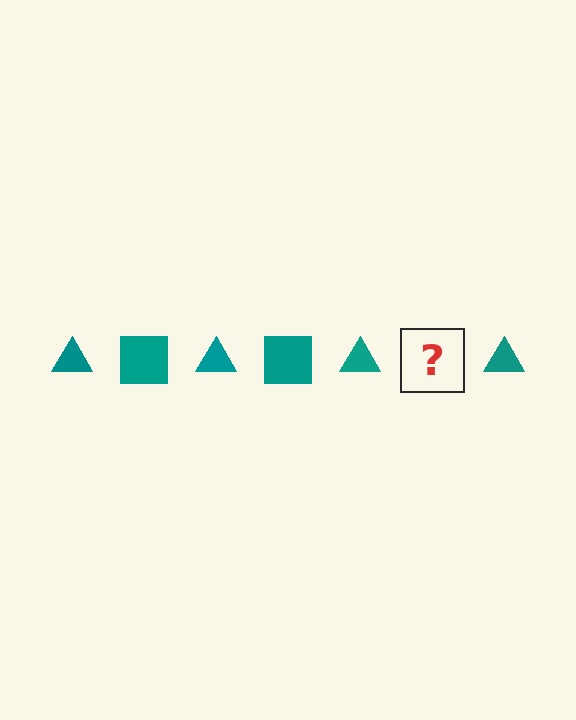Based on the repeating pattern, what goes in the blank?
The blank should be a teal square.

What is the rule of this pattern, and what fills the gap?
The rule is that the pattern cycles through triangle, square shapes in teal. The gap should be filled with a teal square.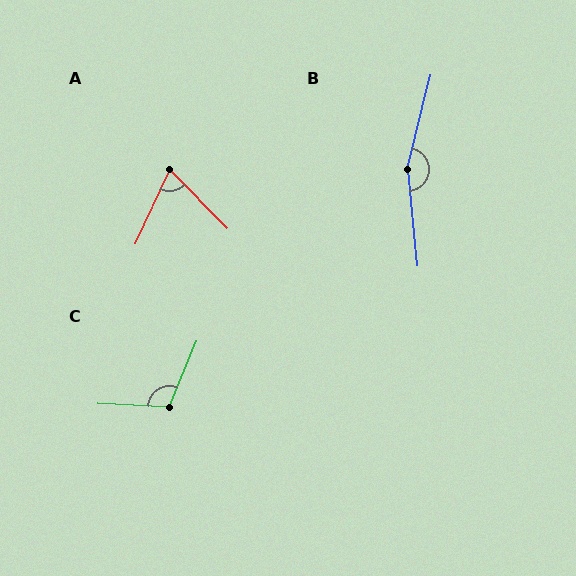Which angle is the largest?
B, at approximately 161 degrees.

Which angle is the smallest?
A, at approximately 70 degrees.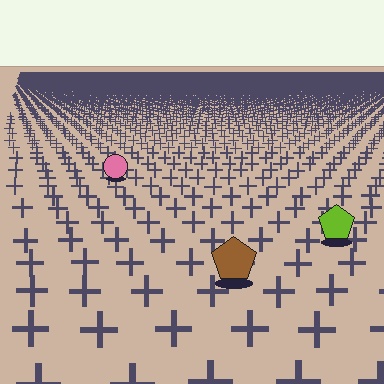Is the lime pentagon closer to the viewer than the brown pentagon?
No. The brown pentagon is closer — you can tell from the texture gradient: the ground texture is coarser near it.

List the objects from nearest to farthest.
From nearest to farthest: the brown pentagon, the lime pentagon, the pink circle.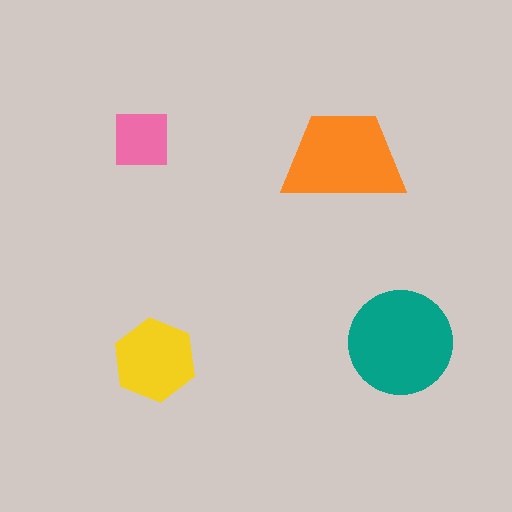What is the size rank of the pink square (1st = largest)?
4th.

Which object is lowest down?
The yellow hexagon is bottommost.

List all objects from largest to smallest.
The teal circle, the orange trapezoid, the yellow hexagon, the pink square.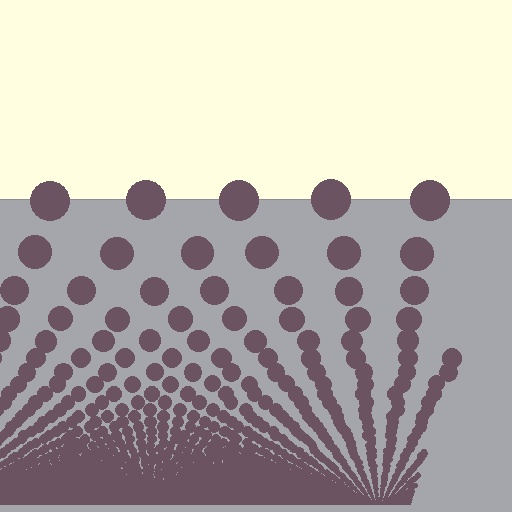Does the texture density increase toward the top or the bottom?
Density increases toward the bottom.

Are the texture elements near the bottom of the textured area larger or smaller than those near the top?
Smaller. The gradient is inverted — elements near the bottom are smaller and denser.